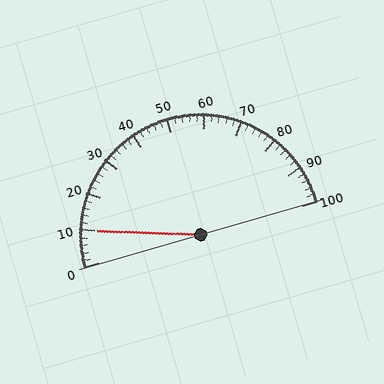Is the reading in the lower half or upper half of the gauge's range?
The reading is in the lower half of the range (0 to 100).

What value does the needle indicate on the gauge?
The needle indicates approximately 10.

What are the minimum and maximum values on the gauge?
The gauge ranges from 0 to 100.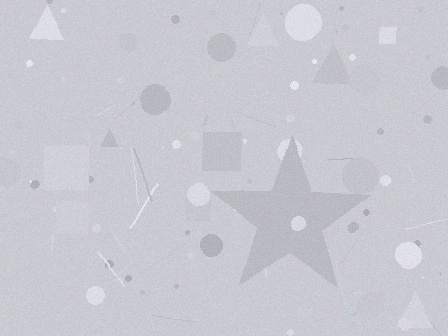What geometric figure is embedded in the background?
A star is embedded in the background.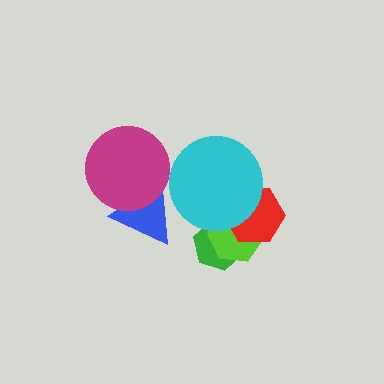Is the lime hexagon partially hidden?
Yes, it is partially covered by another shape.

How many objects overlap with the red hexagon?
3 objects overlap with the red hexagon.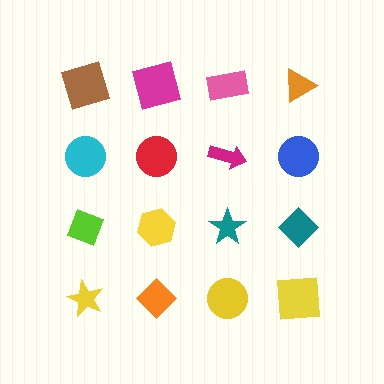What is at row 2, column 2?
A red circle.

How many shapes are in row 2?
4 shapes.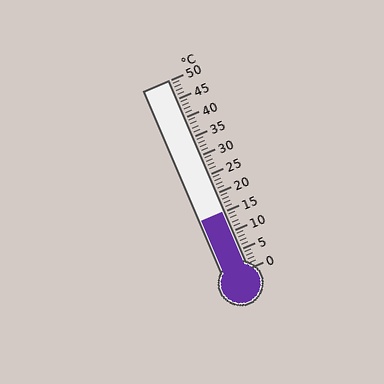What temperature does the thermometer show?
The thermometer shows approximately 15°C.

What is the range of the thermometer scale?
The thermometer scale ranges from 0°C to 50°C.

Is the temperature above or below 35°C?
The temperature is below 35°C.